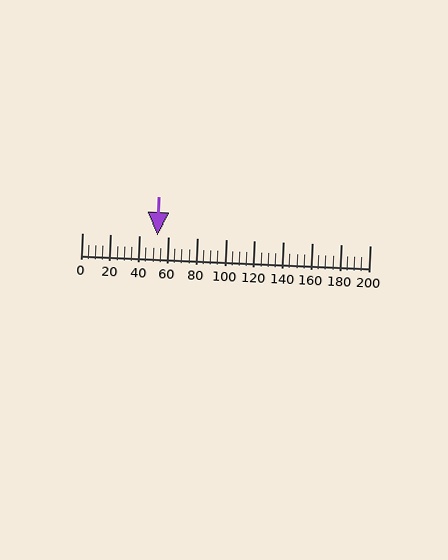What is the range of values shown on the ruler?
The ruler shows values from 0 to 200.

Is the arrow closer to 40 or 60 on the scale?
The arrow is closer to 60.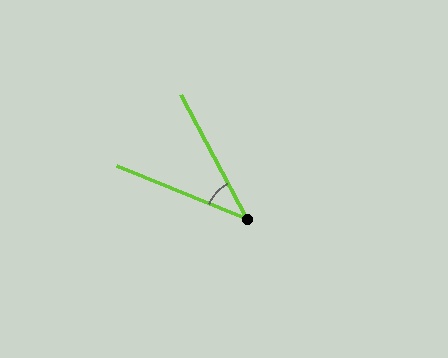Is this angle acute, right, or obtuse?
It is acute.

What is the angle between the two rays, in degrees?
Approximately 40 degrees.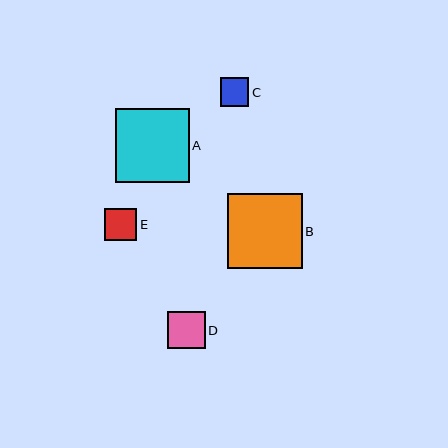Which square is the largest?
Square B is the largest with a size of approximately 75 pixels.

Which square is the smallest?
Square C is the smallest with a size of approximately 28 pixels.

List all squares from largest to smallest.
From largest to smallest: B, A, D, E, C.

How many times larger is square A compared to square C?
Square A is approximately 2.6 times the size of square C.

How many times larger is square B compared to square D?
Square B is approximately 2.0 times the size of square D.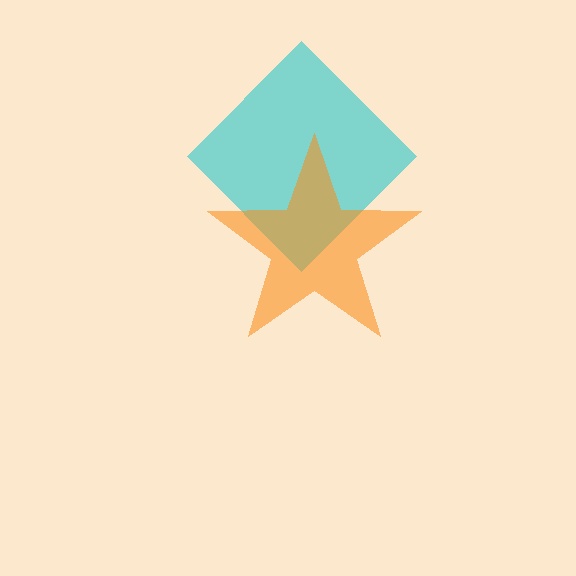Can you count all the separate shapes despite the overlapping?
Yes, there are 2 separate shapes.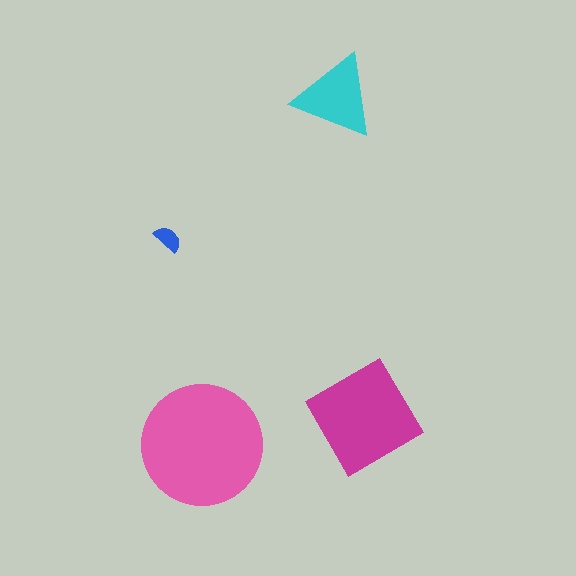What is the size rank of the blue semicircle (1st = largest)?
4th.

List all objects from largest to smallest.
The pink circle, the magenta diamond, the cyan triangle, the blue semicircle.